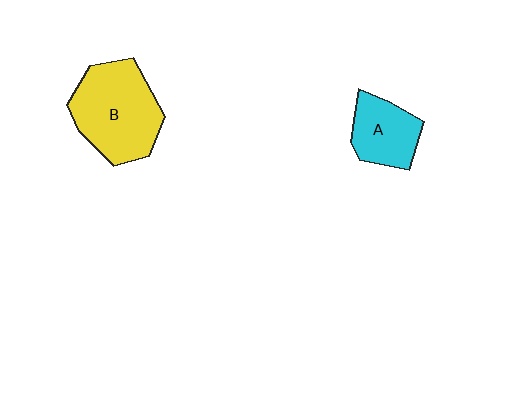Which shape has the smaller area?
Shape A (cyan).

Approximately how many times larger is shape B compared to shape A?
Approximately 1.7 times.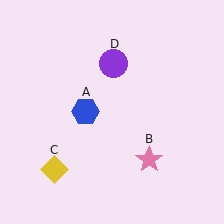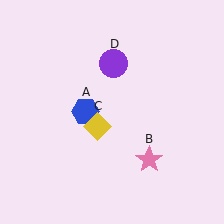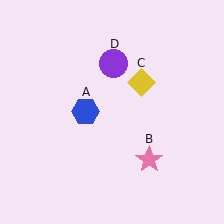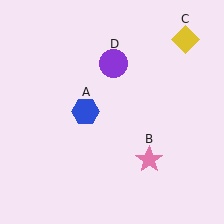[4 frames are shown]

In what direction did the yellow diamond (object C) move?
The yellow diamond (object C) moved up and to the right.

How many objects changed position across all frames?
1 object changed position: yellow diamond (object C).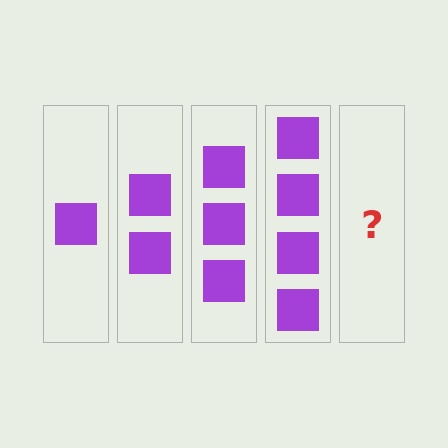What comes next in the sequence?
The next element should be 5 squares.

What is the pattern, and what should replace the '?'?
The pattern is that each step adds one more square. The '?' should be 5 squares.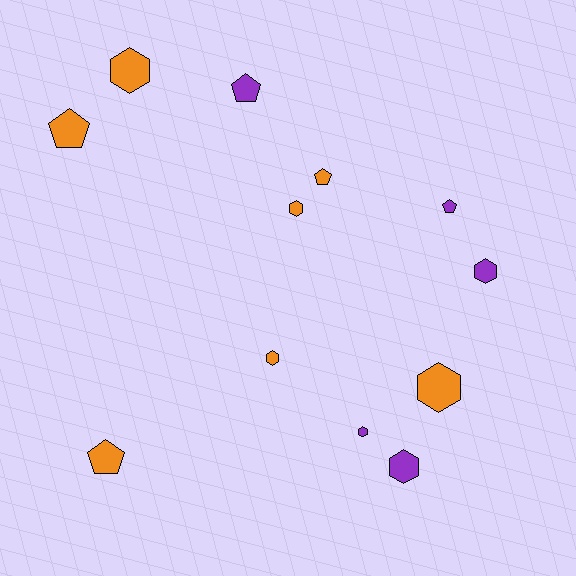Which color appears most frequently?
Orange, with 7 objects.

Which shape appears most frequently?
Hexagon, with 7 objects.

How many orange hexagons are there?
There are 4 orange hexagons.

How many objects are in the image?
There are 12 objects.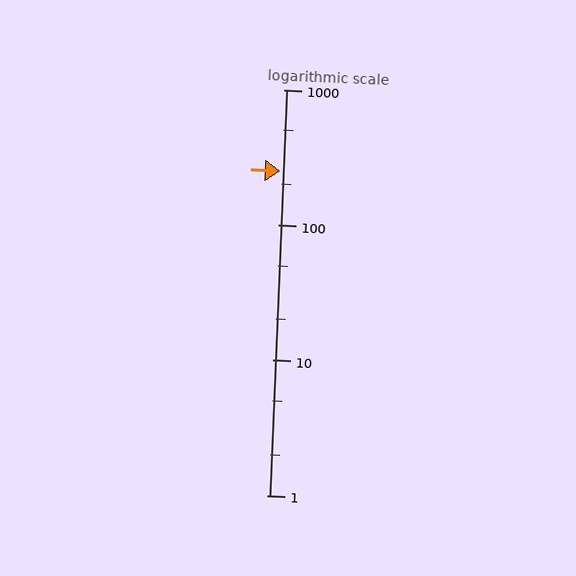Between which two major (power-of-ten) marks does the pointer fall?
The pointer is between 100 and 1000.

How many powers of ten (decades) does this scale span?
The scale spans 3 decades, from 1 to 1000.